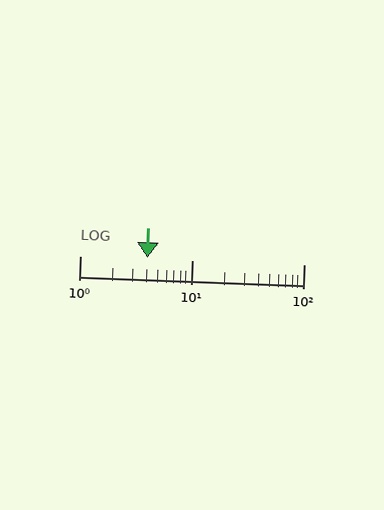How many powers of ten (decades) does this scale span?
The scale spans 2 decades, from 1 to 100.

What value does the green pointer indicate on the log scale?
The pointer indicates approximately 4.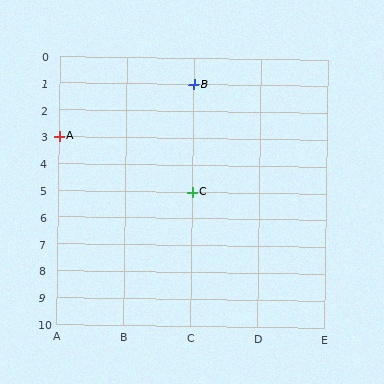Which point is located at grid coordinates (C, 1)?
Point B is at (C, 1).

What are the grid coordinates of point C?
Point C is at grid coordinates (C, 5).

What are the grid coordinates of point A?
Point A is at grid coordinates (A, 3).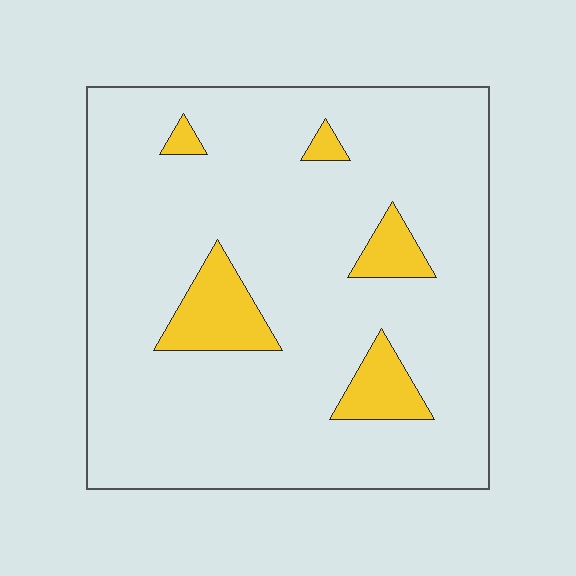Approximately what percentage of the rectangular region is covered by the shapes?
Approximately 10%.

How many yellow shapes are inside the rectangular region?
5.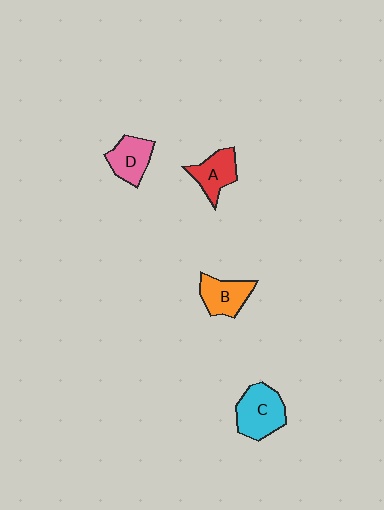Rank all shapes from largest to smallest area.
From largest to smallest: C (cyan), B (orange), D (pink), A (red).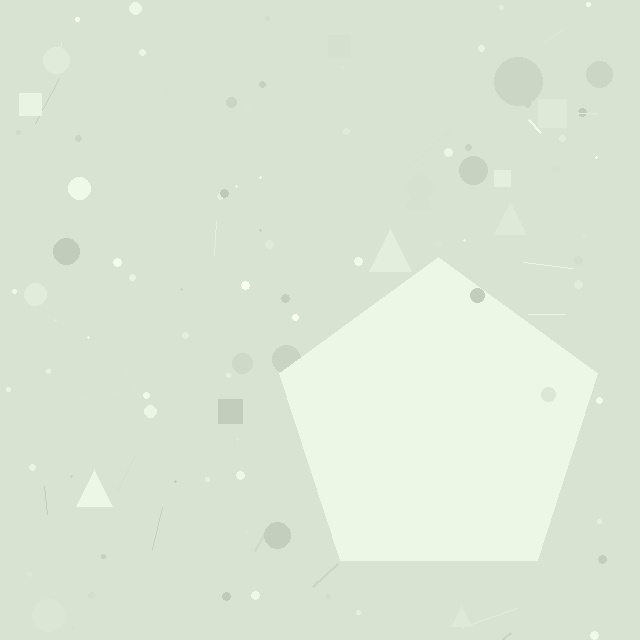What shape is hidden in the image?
A pentagon is hidden in the image.